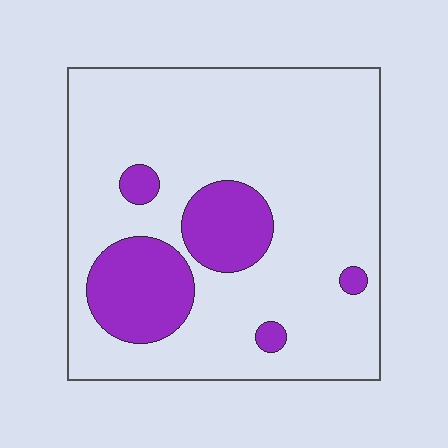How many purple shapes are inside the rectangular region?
5.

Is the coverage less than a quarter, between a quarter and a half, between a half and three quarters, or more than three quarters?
Less than a quarter.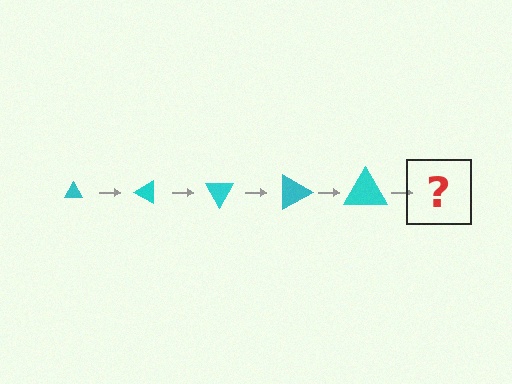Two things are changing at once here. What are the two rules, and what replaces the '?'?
The two rules are that the triangle grows larger each step and it rotates 30 degrees each step. The '?' should be a triangle, larger than the previous one and rotated 150 degrees from the start.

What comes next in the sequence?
The next element should be a triangle, larger than the previous one and rotated 150 degrees from the start.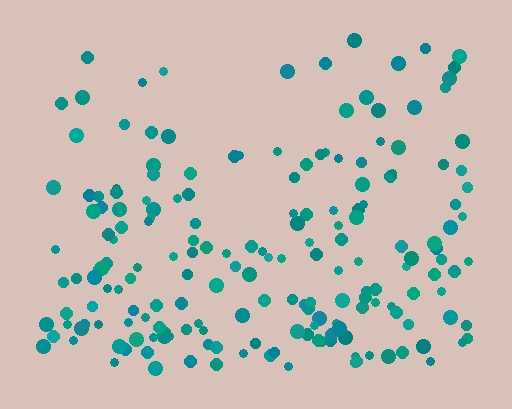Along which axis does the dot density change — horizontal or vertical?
Vertical.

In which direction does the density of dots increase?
From top to bottom, with the bottom side densest.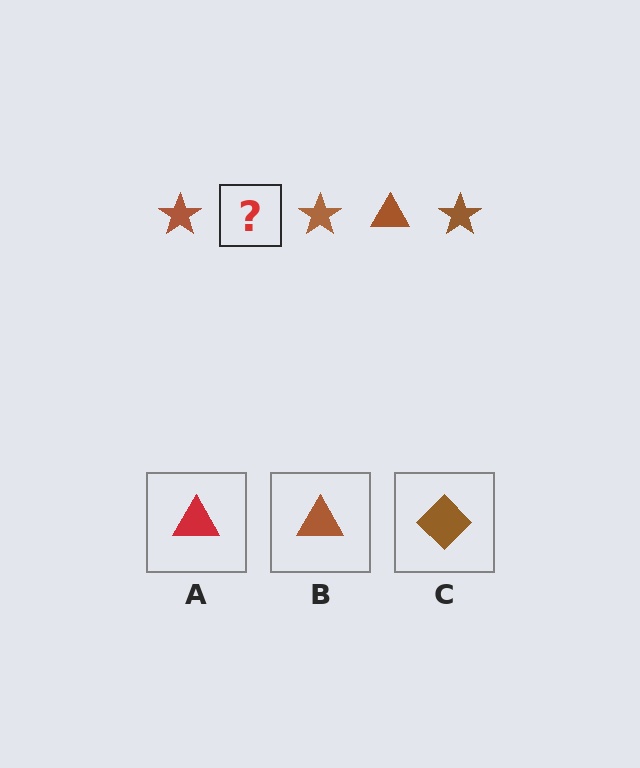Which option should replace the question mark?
Option B.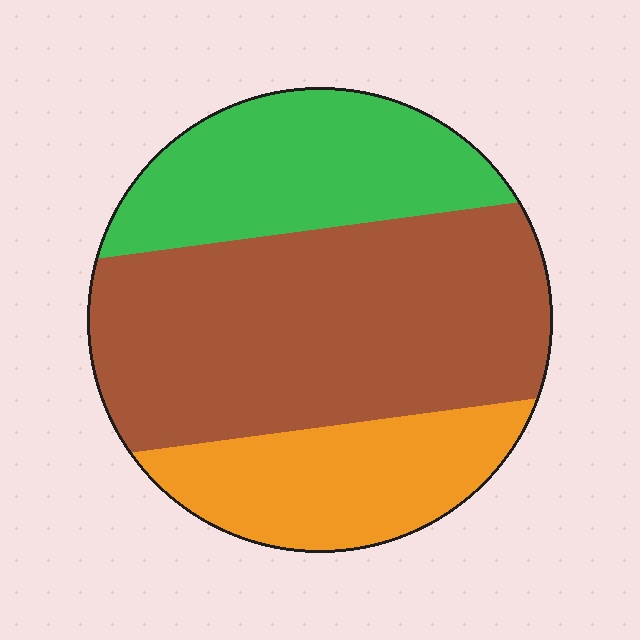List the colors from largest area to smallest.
From largest to smallest: brown, green, orange.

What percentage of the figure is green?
Green covers roughly 25% of the figure.